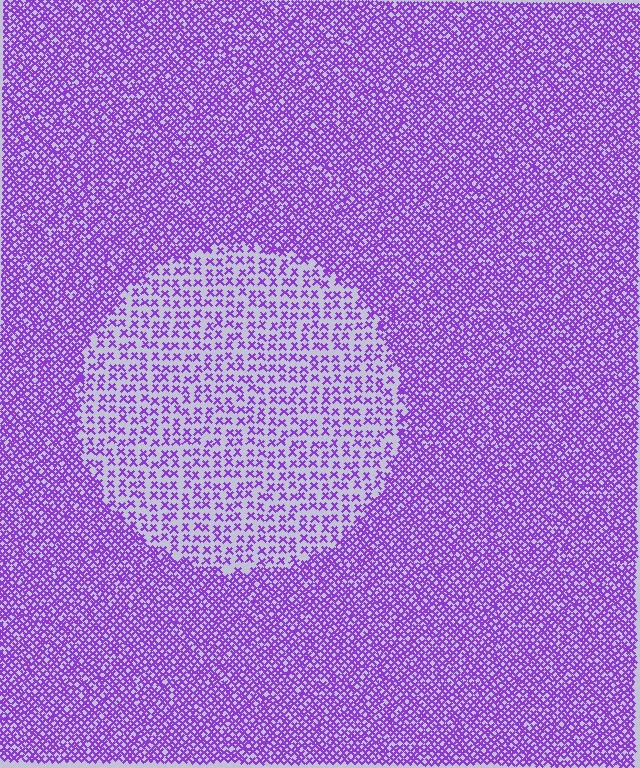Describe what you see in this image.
The image contains small purple elements arranged at two different densities. A circle-shaped region is visible where the elements are less densely packed than the surrounding area.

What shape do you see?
I see a circle.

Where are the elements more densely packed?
The elements are more densely packed outside the circle boundary.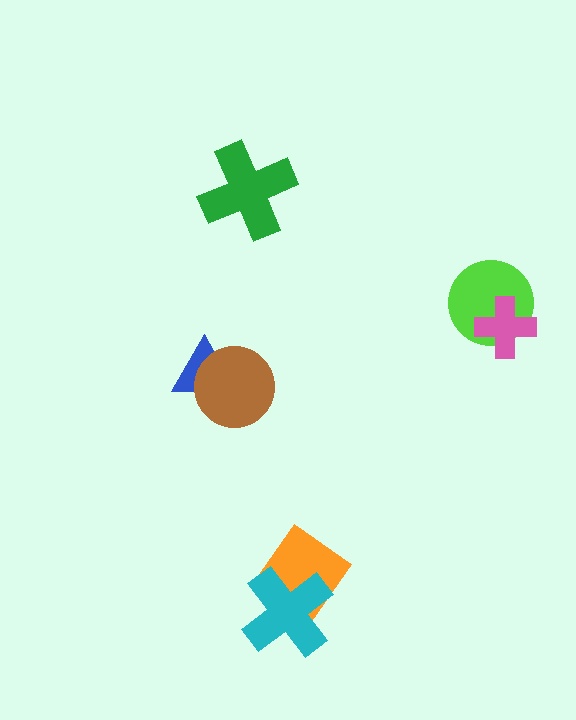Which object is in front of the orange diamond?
The cyan cross is in front of the orange diamond.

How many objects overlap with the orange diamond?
1 object overlaps with the orange diamond.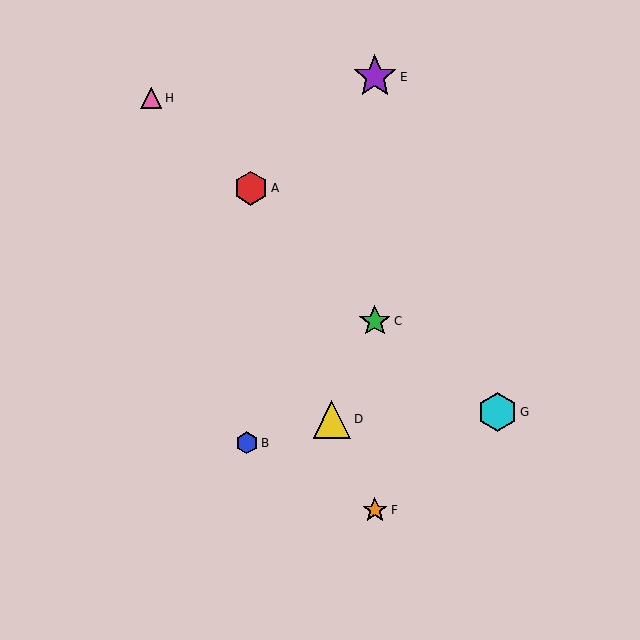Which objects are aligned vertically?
Objects C, E, F are aligned vertically.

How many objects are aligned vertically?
3 objects (C, E, F) are aligned vertically.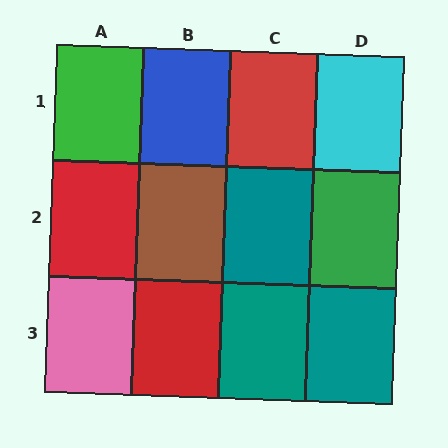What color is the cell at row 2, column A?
Red.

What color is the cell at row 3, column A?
Pink.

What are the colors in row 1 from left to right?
Green, blue, red, cyan.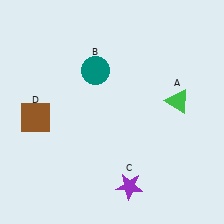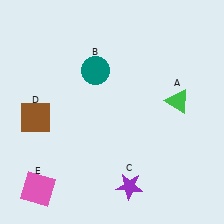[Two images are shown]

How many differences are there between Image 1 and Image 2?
There is 1 difference between the two images.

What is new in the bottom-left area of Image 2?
A pink square (E) was added in the bottom-left area of Image 2.